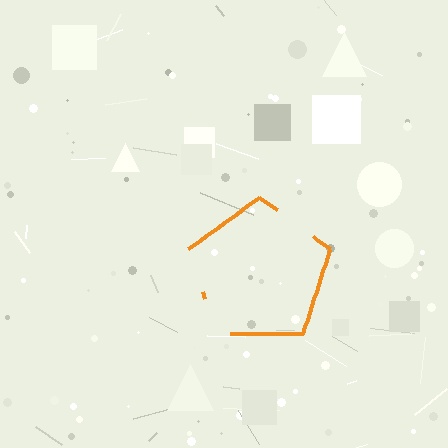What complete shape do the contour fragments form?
The contour fragments form a pentagon.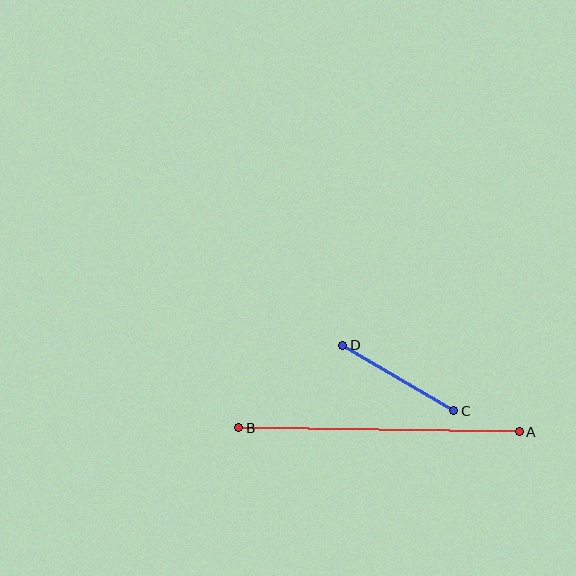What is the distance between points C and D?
The distance is approximately 129 pixels.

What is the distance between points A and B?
The distance is approximately 280 pixels.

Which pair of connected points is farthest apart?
Points A and B are farthest apart.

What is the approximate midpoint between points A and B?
The midpoint is at approximately (379, 430) pixels.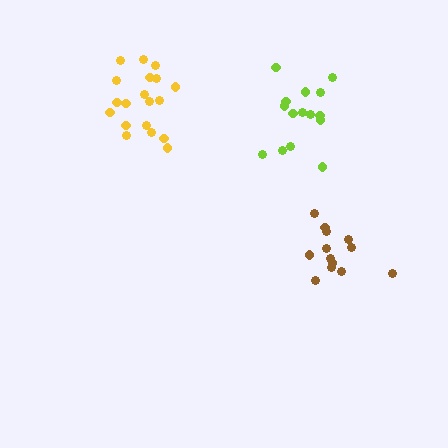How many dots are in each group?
Group 1: 15 dots, Group 2: 19 dots, Group 3: 13 dots (47 total).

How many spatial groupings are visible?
There are 3 spatial groupings.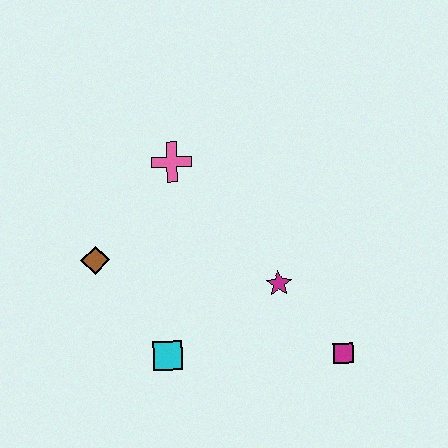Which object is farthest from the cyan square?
The pink cross is farthest from the cyan square.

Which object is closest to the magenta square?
The magenta star is closest to the magenta square.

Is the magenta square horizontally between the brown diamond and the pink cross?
No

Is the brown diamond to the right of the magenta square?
No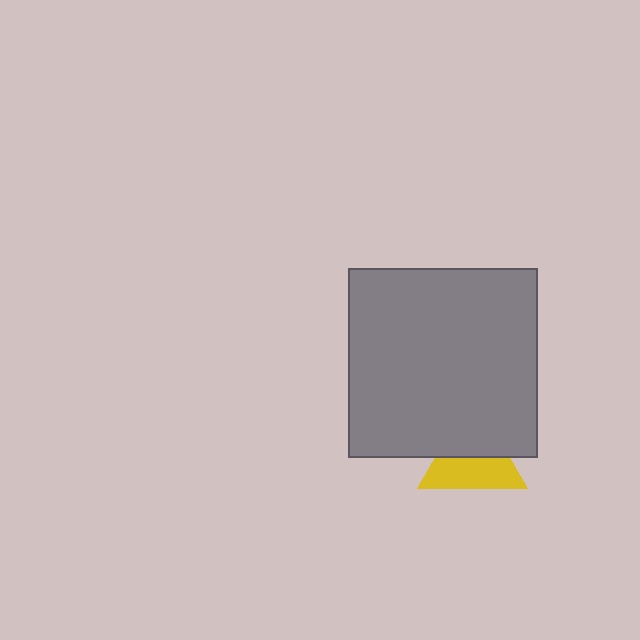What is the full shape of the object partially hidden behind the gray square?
The partially hidden object is a yellow triangle.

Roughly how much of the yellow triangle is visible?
About half of it is visible (roughly 55%).